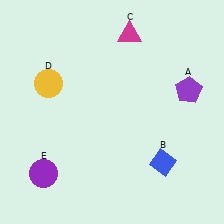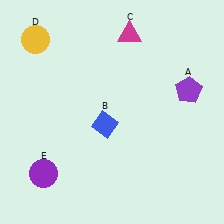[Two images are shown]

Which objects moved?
The objects that moved are: the blue diamond (B), the yellow circle (D).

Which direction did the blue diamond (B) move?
The blue diamond (B) moved left.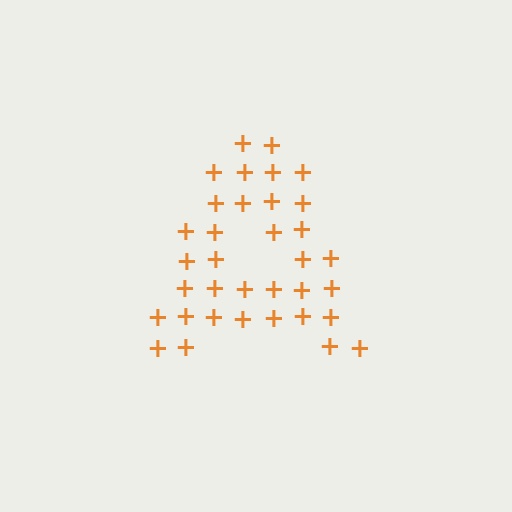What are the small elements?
The small elements are plus signs.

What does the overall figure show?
The overall figure shows the letter A.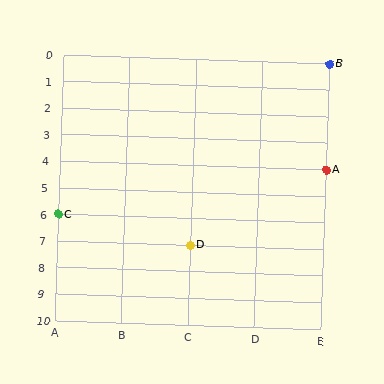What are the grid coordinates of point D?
Point D is at grid coordinates (C, 7).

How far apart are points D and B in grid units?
Points D and B are 2 columns and 7 rows apart (about 7.3 grid units diagonally).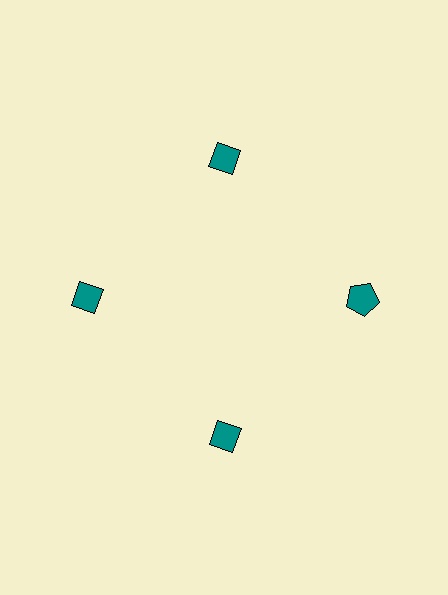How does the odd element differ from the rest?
It has a different shape: pentagon instead of diamond.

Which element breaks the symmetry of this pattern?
The teal pentagon at roughly the 3 o'clock position breaks the symmetry. All other shapes are teal diamonds.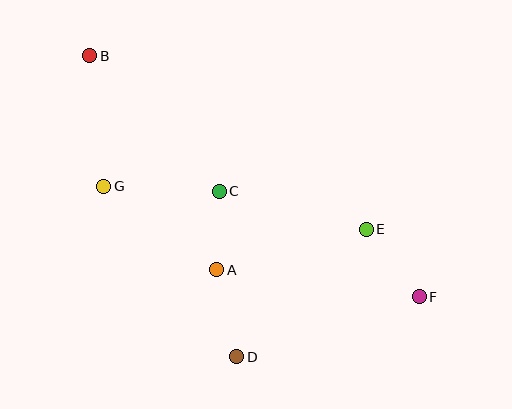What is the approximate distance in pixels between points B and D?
The distance between B and D is approximately 335 pixels.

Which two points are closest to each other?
Points A and C are closest to each other.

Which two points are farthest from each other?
Points B and F are farthest from each other.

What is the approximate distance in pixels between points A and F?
The distance between A and F is approximately 204 pixels.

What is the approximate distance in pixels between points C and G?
The distance between C and G is approximately 116 pixels.